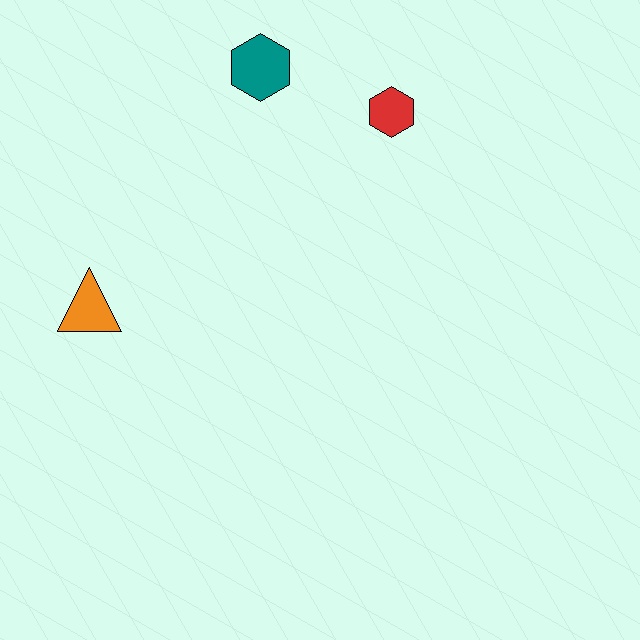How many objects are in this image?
There are 3 objects.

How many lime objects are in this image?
There are no lime objects.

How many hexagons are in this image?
There are 2 hexagons.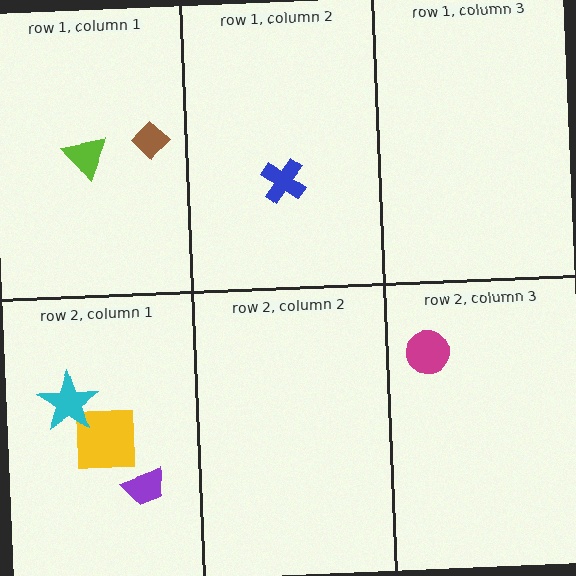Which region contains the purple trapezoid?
The row 2, column 1 region.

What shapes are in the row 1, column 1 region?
The lime triangle, the brown diamond.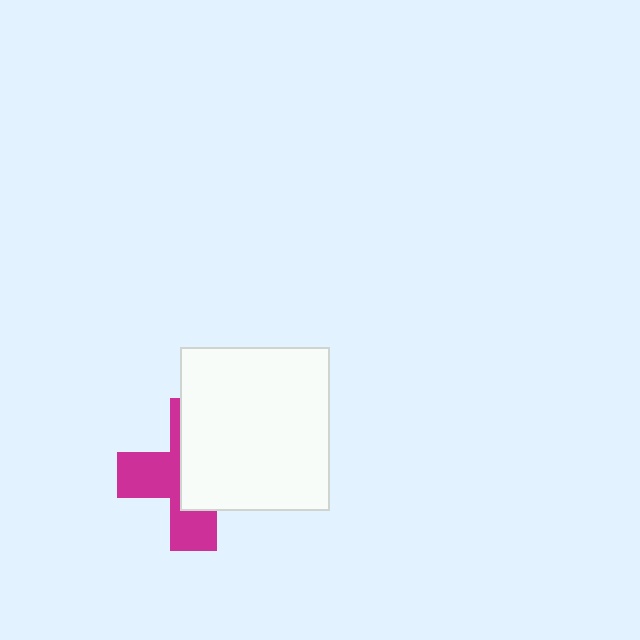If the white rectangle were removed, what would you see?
You would see the complete magenta cross.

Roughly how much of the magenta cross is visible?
A small part of it is visible (roughly 45%).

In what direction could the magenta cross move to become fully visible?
The magenta cross could move left. That would shift it out from behind the white rectangle entirely.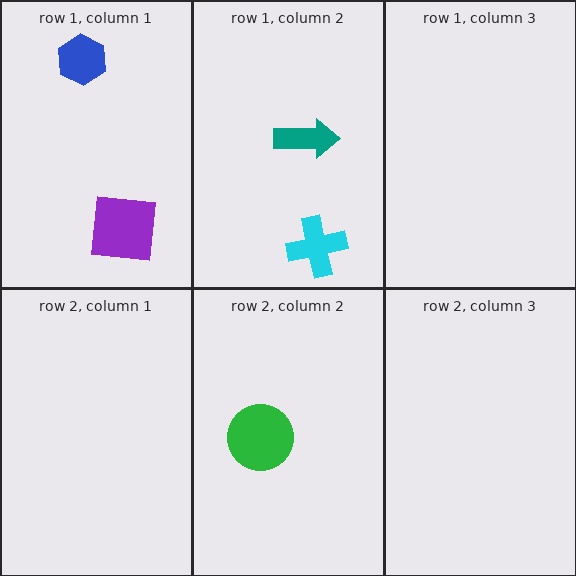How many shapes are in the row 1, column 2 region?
2.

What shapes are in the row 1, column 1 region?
The purple square, the blue hexagon.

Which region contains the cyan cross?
The row 1, column 2 region.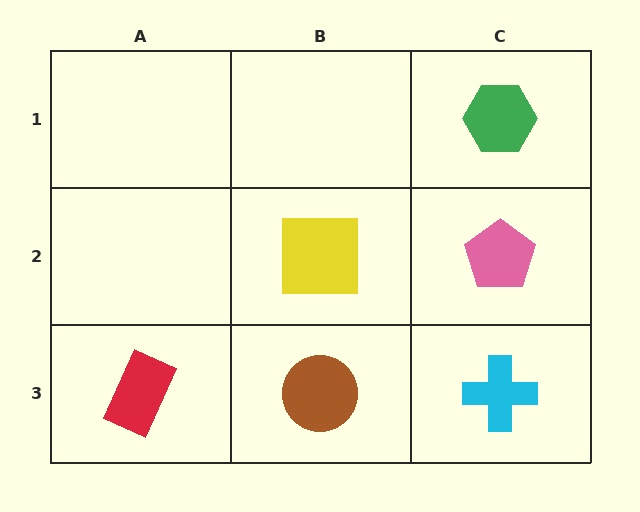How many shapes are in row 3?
3 shapes.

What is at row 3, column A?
A red rectangle.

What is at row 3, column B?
A brown circle.